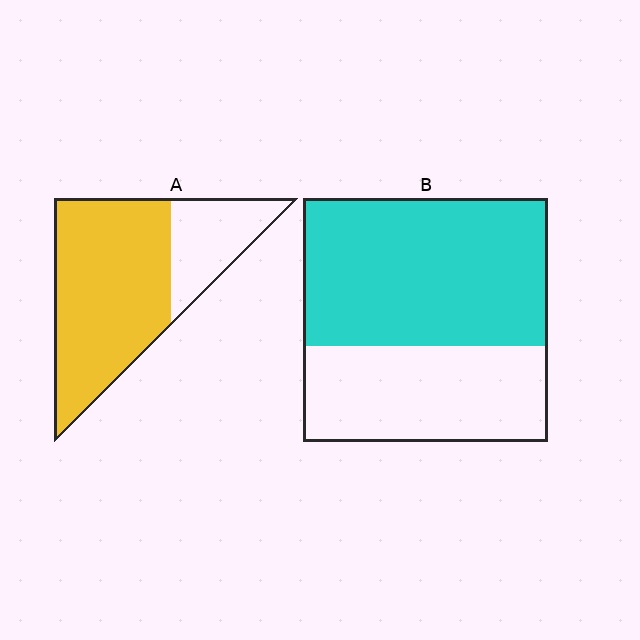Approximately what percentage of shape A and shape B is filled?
A is approximately 75% and B is approximately 60%.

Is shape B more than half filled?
Yes.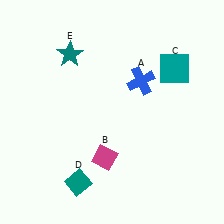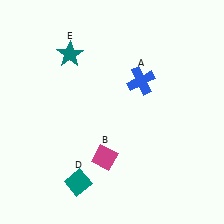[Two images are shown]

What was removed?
The teal square (C) was removed in Image 2.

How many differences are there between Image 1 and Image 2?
There is 1 difference between the two images.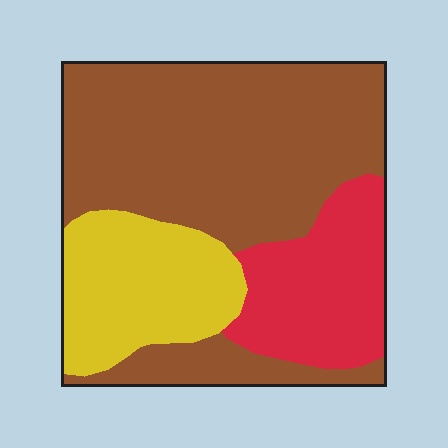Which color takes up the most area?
Brown, at roughly 60%.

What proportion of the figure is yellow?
Yellow takes up about one fifth (1/5) of the figure.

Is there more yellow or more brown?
Brown.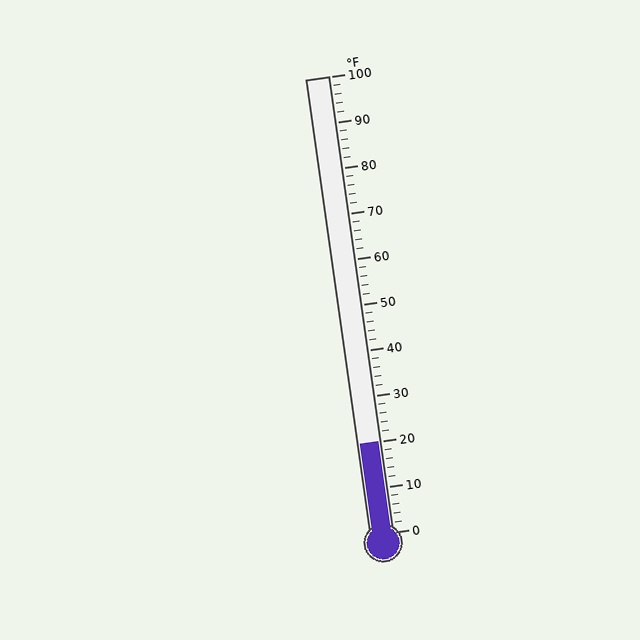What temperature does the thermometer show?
The thermometer shows approximately 20°F.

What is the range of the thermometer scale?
The thermometer scale ranges from 0°F to 100°F.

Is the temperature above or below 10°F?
The temperature is above 10°F.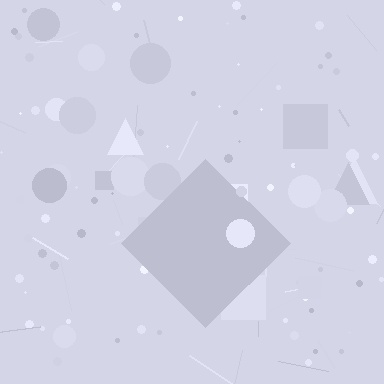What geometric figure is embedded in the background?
A diamond is embedded in the background.